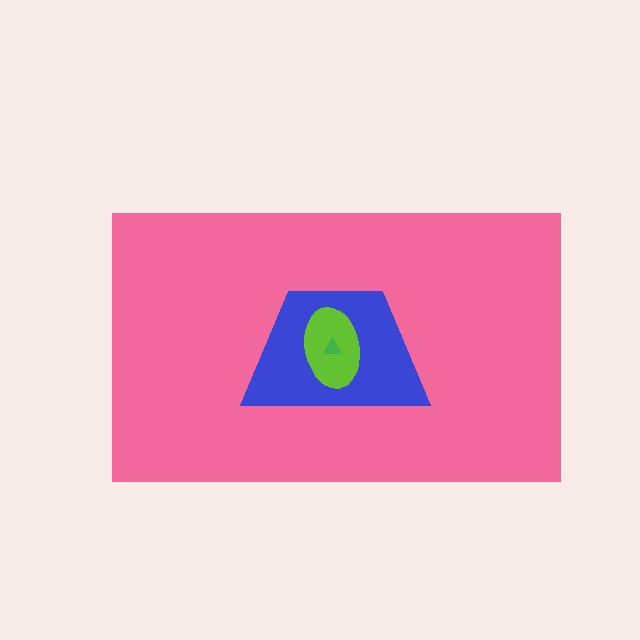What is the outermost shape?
The pink rectangle.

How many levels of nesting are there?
4.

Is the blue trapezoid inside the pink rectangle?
Yes.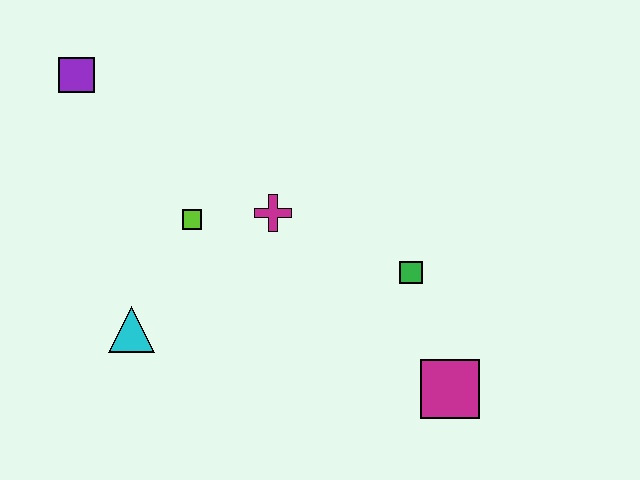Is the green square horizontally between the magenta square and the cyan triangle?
Yes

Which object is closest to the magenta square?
The green square is closest to the magenta square.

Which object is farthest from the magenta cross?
The magenta square is farthest from the magenta cross.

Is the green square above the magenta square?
Yes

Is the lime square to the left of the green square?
Yes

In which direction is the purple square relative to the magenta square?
The purple square is to the left of the magenta square.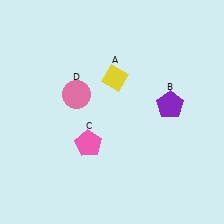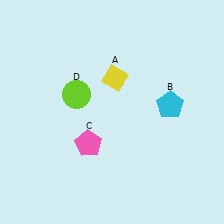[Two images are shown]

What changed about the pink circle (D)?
In Image 1, D is pink. In Image 2, it changed to lime.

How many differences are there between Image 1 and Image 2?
There are 2 differences between the two images.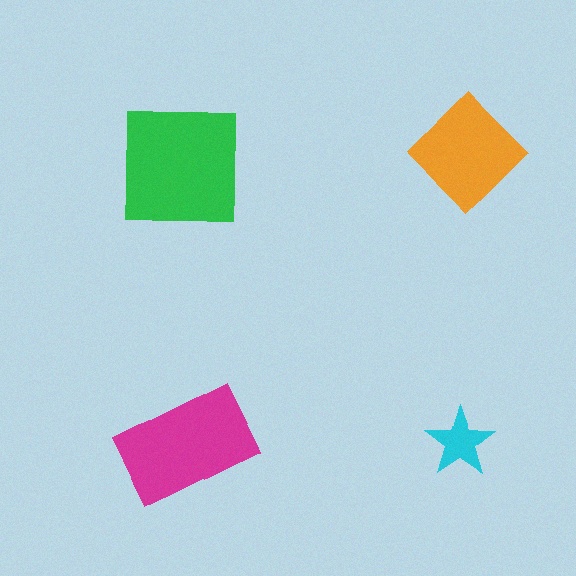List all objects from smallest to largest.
The cyan star, the orange diamond, the magenta rectangle, the green square.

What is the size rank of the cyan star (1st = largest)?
4th.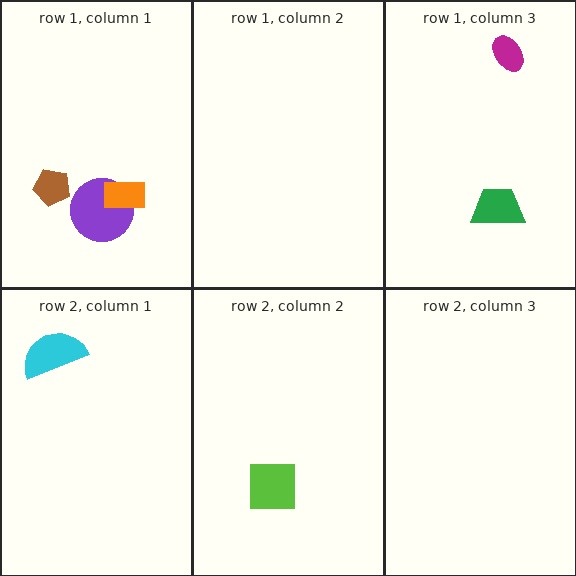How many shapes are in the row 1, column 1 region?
3.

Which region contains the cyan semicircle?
The row 2, column 1 region.